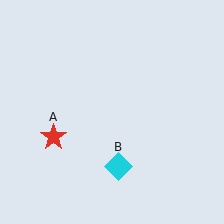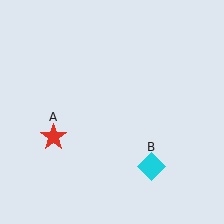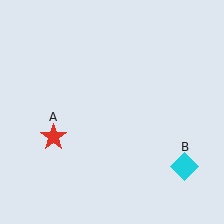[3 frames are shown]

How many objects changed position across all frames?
1 object changed position: cyan diamond (object B).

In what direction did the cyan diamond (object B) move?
The cyan diamond (object B) moved right.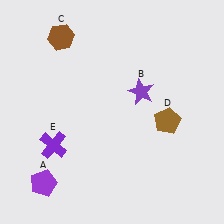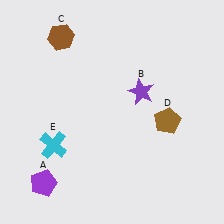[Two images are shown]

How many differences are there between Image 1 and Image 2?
There is 1 difference between the two images.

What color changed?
The cross (E) changed from purple in Image 1 to cyan in Image 2.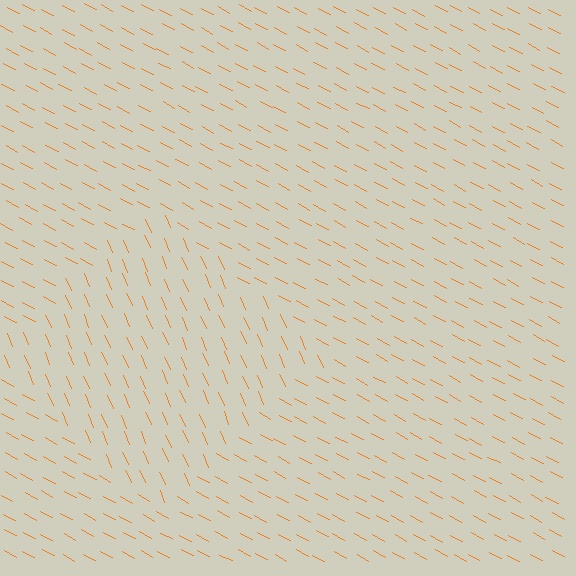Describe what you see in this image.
The image is filled with small orange line segments. A diamond region in the image has lines oriented differently from the surrounding lines, creating a visible texture boundary.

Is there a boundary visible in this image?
Yes, there is a texture boundary formed by a change in line orientation.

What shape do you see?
I see a diamond.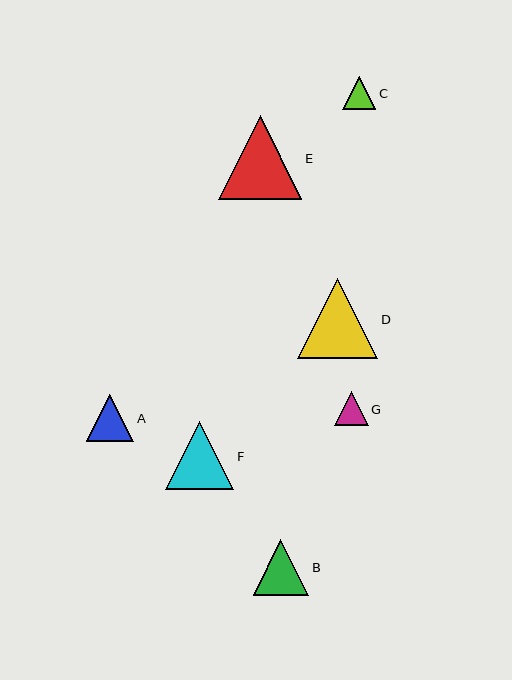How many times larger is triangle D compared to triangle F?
Triangle D is approximately 1.2 times the size of triangle F.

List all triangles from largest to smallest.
From largest to smallest: E, D, F, B, A, G, C.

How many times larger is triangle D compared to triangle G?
Triangle D is approximately 2.4 times the size of triangle G.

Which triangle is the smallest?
Triangle C is the smallest with a size of approximately 33 pixels.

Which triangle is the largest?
Triangle E is the largest with a size of approximately 83 pixels.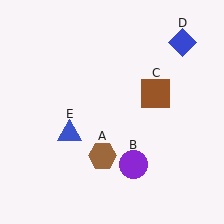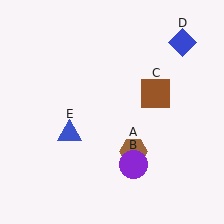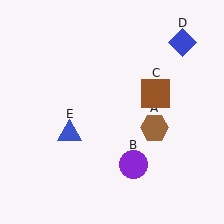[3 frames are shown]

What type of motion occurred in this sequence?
The brown hexagon (object A) rotated counterclockwise around the center of the scene.